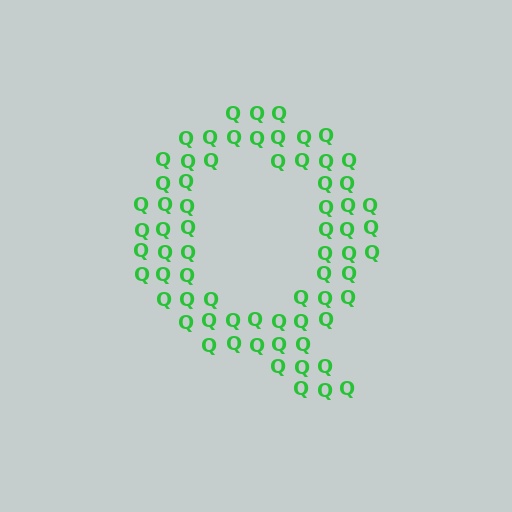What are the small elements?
The small elements are letter Q's.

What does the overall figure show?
The overall figure shows the letter Q.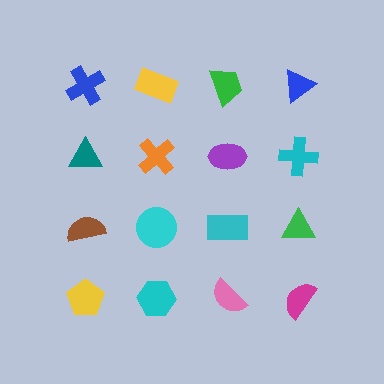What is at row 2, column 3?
A purple ellipse.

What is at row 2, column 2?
An orange cross.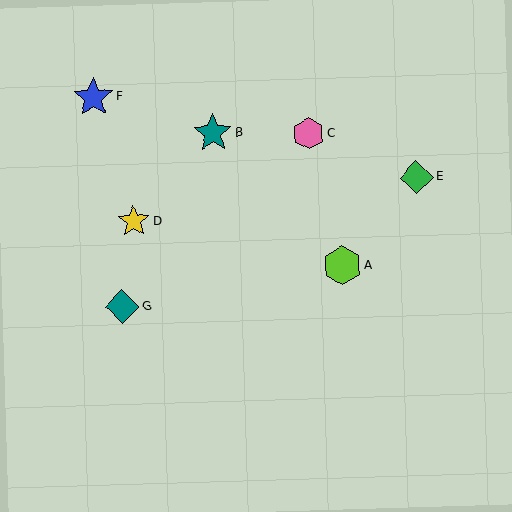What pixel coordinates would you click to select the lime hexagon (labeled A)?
Click at (342, 265) to select the lime hexagon A.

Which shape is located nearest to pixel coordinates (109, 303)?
The teal diamond (labeled G) at (122, 307) is nearest to that location.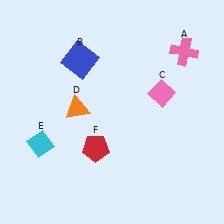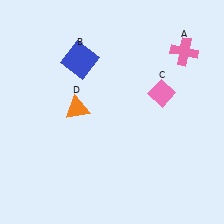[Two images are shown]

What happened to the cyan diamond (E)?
The cyan diamond (E) was removed in Image 2. It was in the bottom-left area of Image 1.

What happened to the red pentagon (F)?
The red pentagon (F) was removed in Image 2. It was in the bottom-left area of Image 1.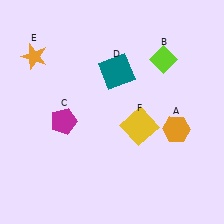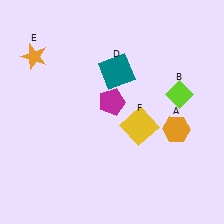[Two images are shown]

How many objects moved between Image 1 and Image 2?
2 objects moved between the two images.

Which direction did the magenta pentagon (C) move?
The magenta pentagon (C) moved right.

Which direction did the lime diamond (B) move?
The lime diamond (B) moved down.